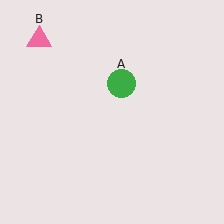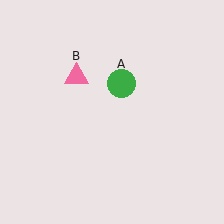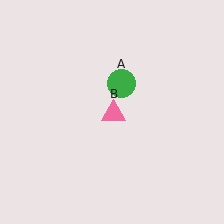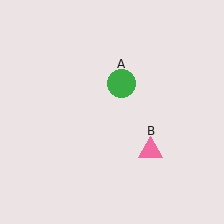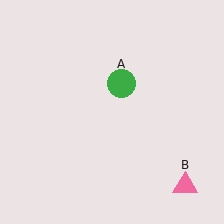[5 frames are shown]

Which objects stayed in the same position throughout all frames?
Green circle (object A) remained stationary.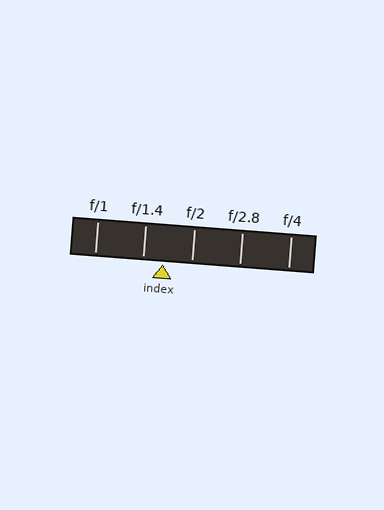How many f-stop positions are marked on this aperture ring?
There are 5 f-stop positions marked.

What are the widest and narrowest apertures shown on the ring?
The widest aperture shown is f/1 and the narrowest is f/4.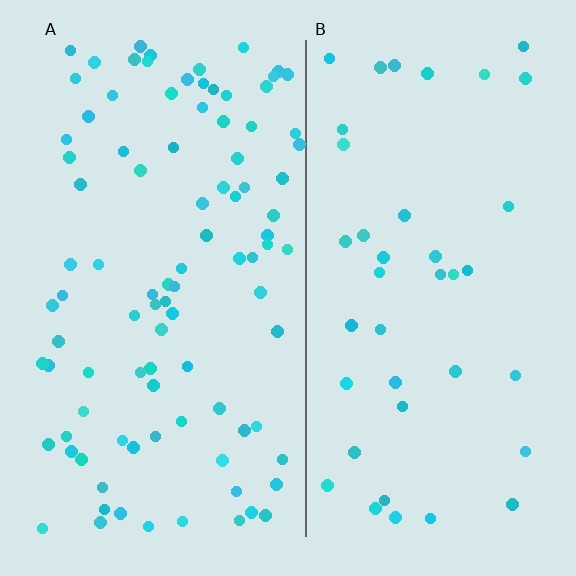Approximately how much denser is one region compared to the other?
Approximately 2.4× — region A over region B.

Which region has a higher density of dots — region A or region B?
A (the left).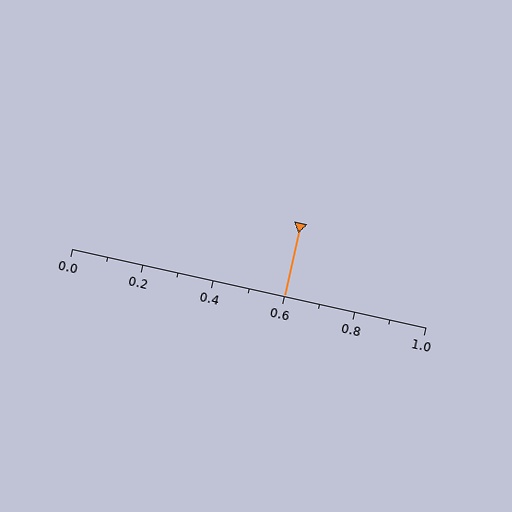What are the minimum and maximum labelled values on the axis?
The axis runs from 0.0 to 1.0.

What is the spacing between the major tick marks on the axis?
The major ticks are spaced 0.2 apart.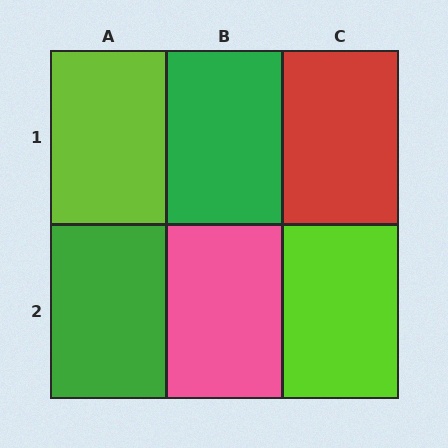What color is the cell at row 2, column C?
Lime.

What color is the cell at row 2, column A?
Green.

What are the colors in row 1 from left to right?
Lime, green, red.